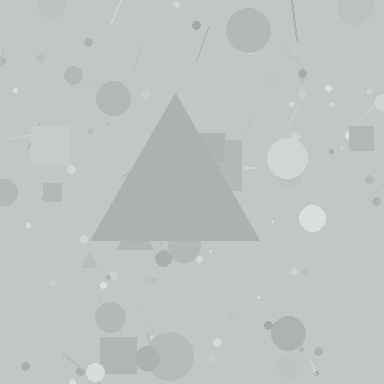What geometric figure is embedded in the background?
A triangle is embedded in the background.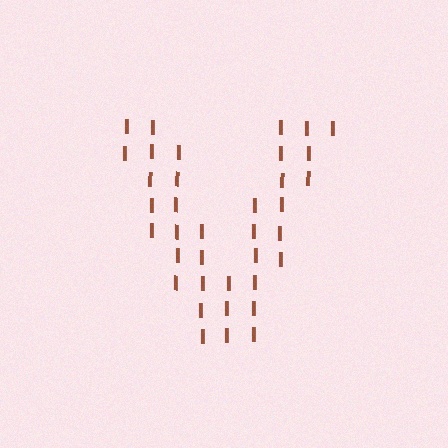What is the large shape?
The large shape is the letter V.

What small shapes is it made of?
It is made of small letter I's.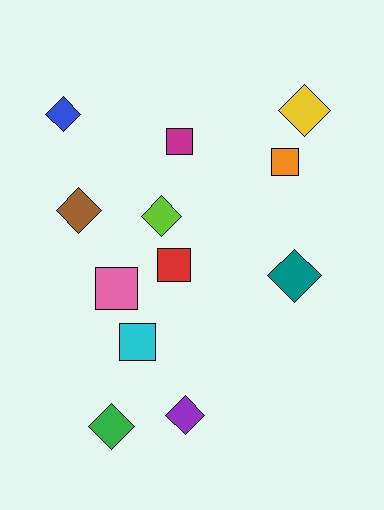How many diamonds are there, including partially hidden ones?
There are 7 diamonds.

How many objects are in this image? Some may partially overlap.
There are 12 objects.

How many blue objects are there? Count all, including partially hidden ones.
There is 1 blue object.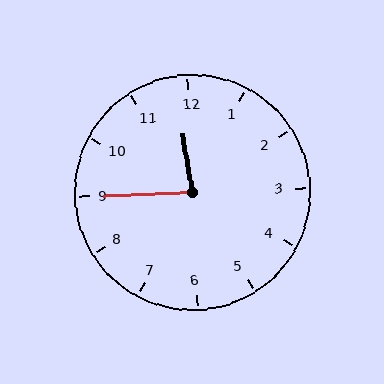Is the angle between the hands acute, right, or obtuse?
It is acute.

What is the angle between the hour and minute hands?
Approximately 82 degrees.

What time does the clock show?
11:45.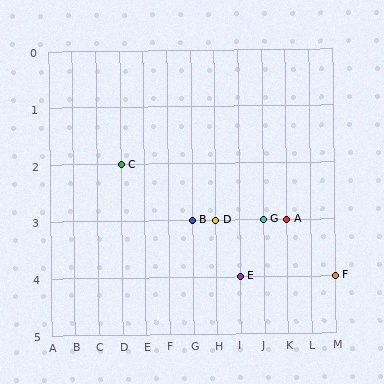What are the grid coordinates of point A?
Point A is at grid coordinates (K, 3).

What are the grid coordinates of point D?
Point D is at grid coordinates (H, 3).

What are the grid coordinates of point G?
Point G is at grid coordinates (J, 3).